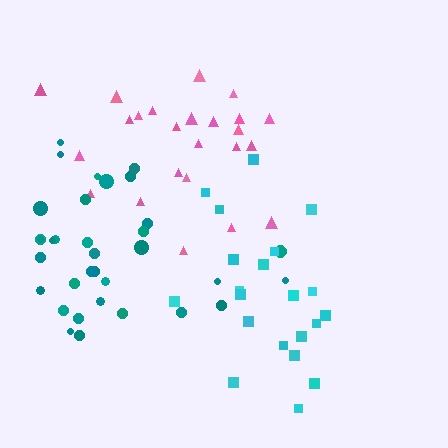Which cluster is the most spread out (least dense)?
Cyan.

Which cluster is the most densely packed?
Pink.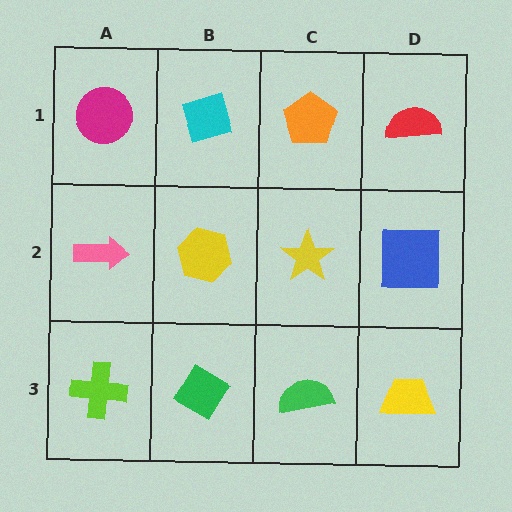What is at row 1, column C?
An orange pentagon.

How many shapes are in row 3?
4 shapes.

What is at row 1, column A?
A magenta circle.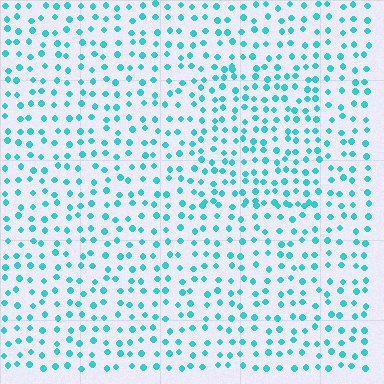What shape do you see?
I see a rectangle.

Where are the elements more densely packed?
The elements are more densely packed inside the rectangle boundary.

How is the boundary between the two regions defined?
The boundary is defined by a change in element density (approximately 1.4x ratio). All elements are the same color, size, and shape.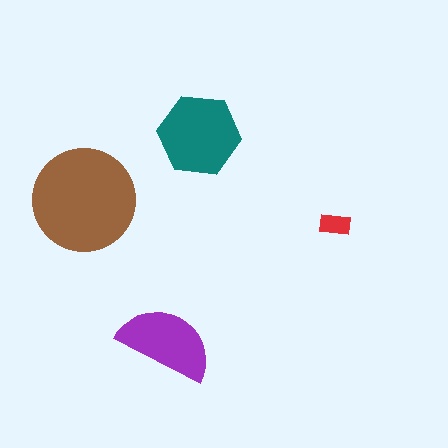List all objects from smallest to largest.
The red rectangle, the purple semicircle, the teal hexagon, the brown circle.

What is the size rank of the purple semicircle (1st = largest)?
3rd.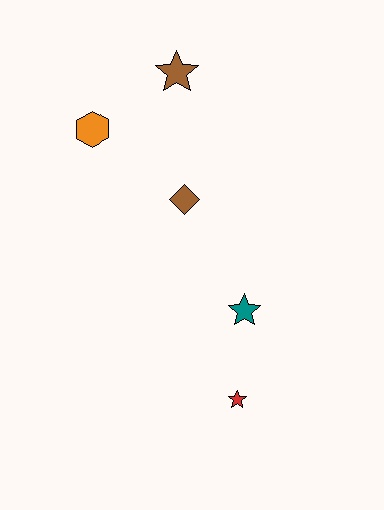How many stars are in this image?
There are 3 stars.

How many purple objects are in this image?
There are no purple objects.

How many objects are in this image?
There are 5 objects.